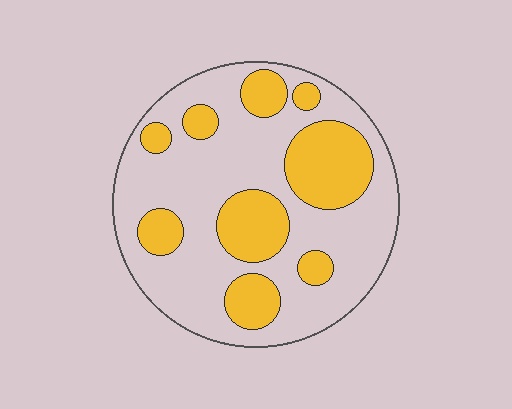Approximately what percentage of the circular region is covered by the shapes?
Approximately 30%.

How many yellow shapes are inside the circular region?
9.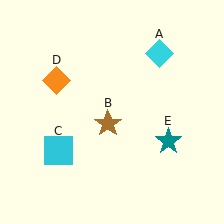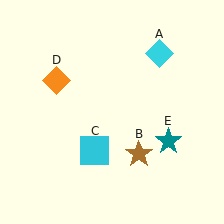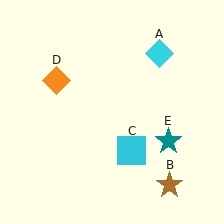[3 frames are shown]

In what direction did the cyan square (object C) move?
The cyan square (object C) moved right.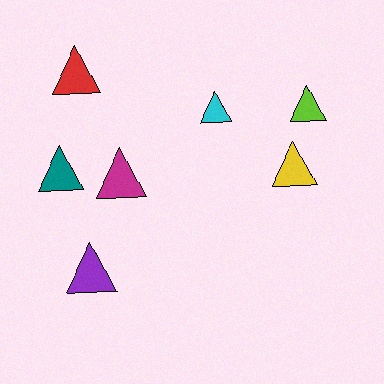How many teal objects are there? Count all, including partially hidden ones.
There is 1 teal object.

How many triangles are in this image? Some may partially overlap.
There are 7 triangles.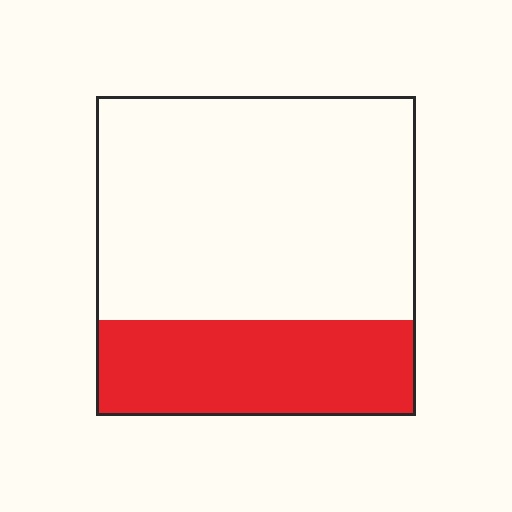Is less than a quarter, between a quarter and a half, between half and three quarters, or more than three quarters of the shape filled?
Between a quarter and a half.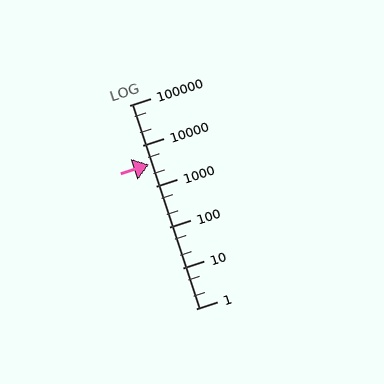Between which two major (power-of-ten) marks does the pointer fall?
The pointer is between 1000 and 10000.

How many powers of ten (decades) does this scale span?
The scale spans 5 decades, from 1 to 100000.